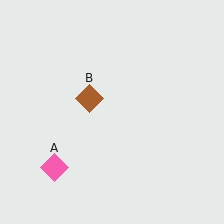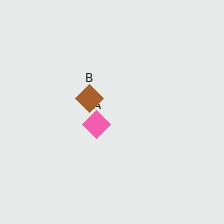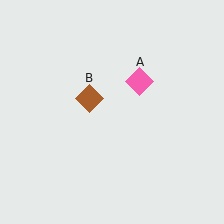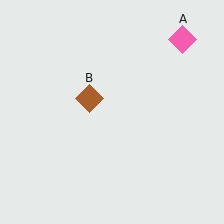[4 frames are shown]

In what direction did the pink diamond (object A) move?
The pink diamond (object A) moved up and to the right.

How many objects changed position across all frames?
1 object changed position: pink diamond (object A).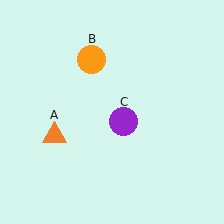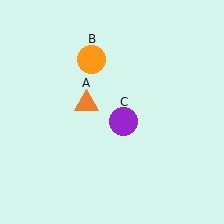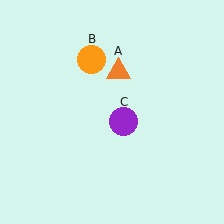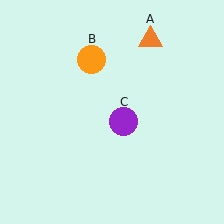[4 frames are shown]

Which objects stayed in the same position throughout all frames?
Orange circle (object B) and purple circle (object C) remained stationary.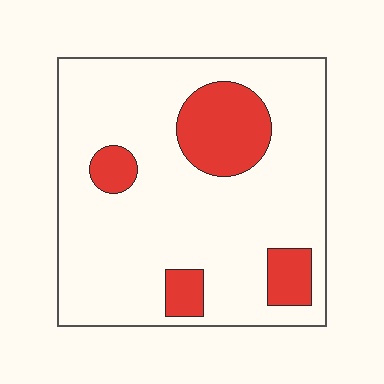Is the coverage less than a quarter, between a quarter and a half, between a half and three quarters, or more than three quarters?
Less than a quarter.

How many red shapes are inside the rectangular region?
4.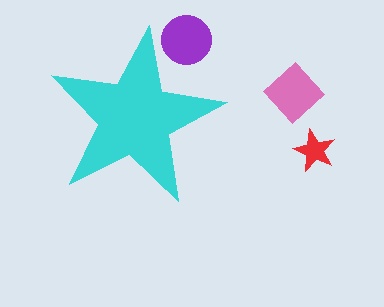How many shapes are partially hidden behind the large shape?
1 shape is partially hidden.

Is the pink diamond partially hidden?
No, the pink diamond is fully visible.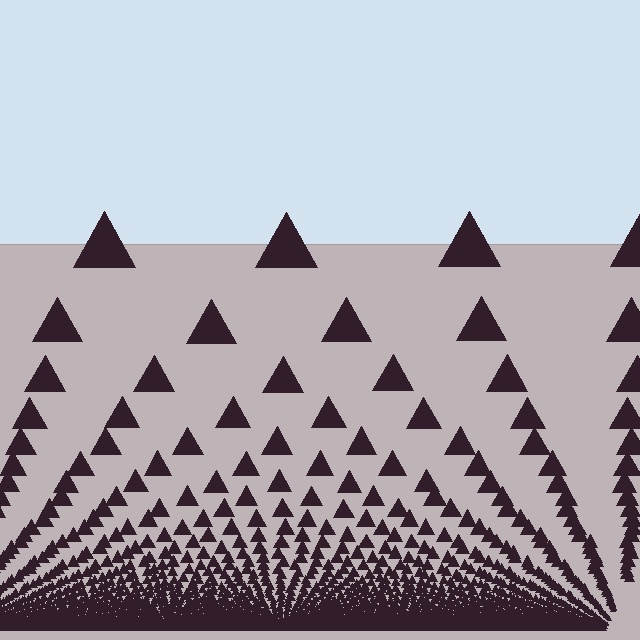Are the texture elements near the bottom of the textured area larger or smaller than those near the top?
Smaller. The gradient is inverted — elements near the bottom are smaller and denser.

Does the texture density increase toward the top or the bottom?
Density increases toward the bottom.